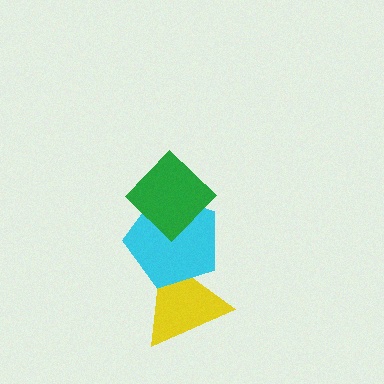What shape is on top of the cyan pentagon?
The green diamond is on top of the cyan pentagon.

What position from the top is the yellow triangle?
The yellow triangle is 3rd from the top.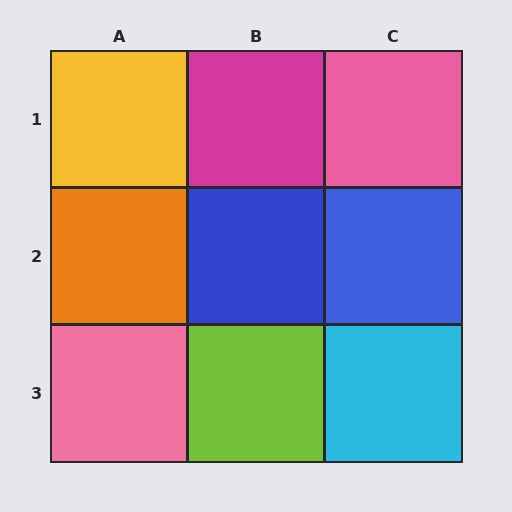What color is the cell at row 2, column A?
Orange.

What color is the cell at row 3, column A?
Pink.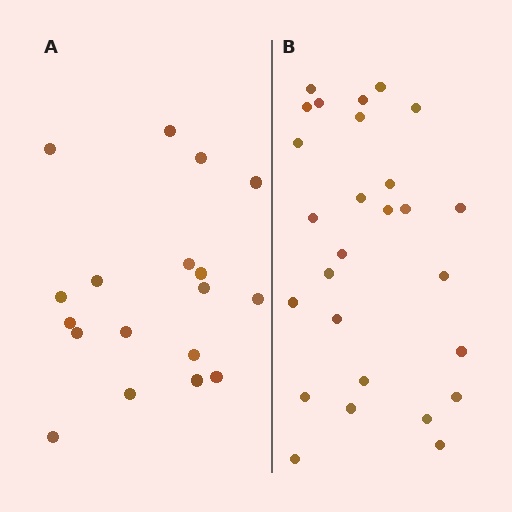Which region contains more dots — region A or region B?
Region B (the right region) has more dots.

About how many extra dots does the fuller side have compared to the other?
Region B has roughly 8 or so more dots than region A.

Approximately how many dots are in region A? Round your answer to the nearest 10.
About 20 dots. (The exact count is 18, which rounds to 20.)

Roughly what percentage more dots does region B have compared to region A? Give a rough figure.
About 50% more.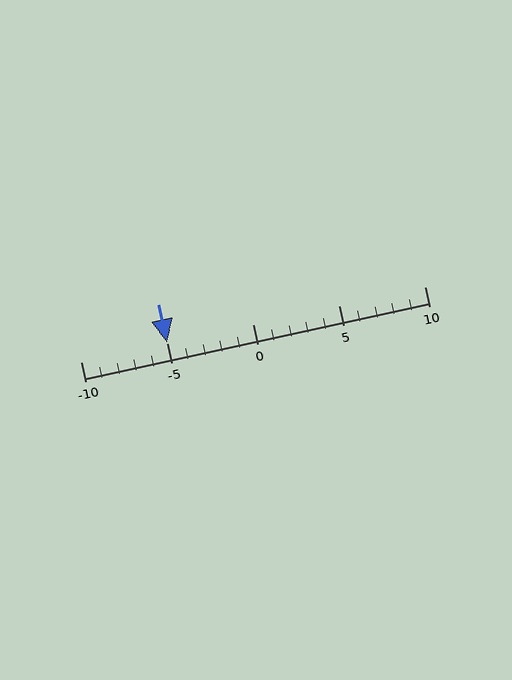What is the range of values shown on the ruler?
The ruler shows values from -10 to 10.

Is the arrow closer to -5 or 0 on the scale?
The arrow is closer to -5.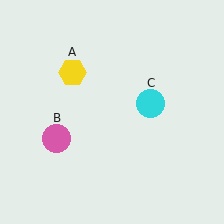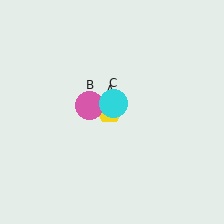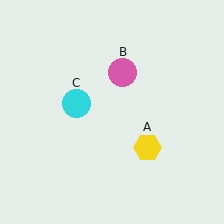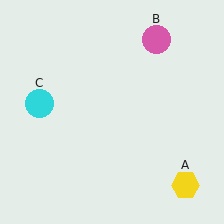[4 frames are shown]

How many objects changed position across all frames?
3 objects changed position: yellow hexagon (object A), pink circle (object B), cyan circle (object C).